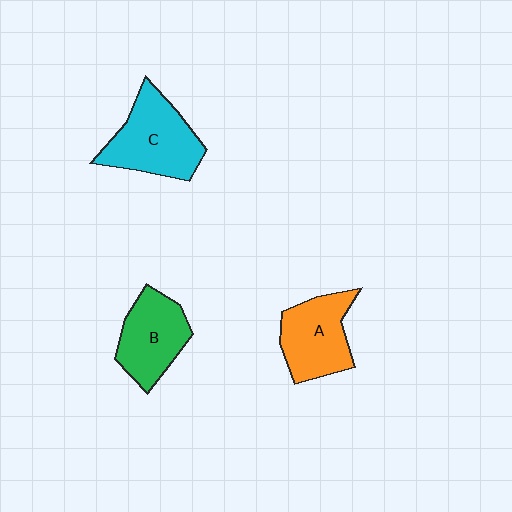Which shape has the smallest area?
Shape B (green).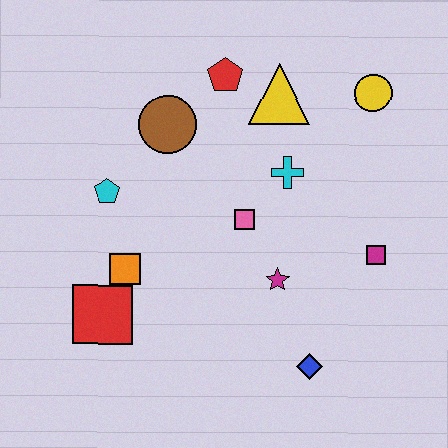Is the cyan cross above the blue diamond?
Yes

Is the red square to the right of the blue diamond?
No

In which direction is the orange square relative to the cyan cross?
The orange square is to the left of the cyan cross.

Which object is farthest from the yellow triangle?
The red square is farthest from the yellow triangle.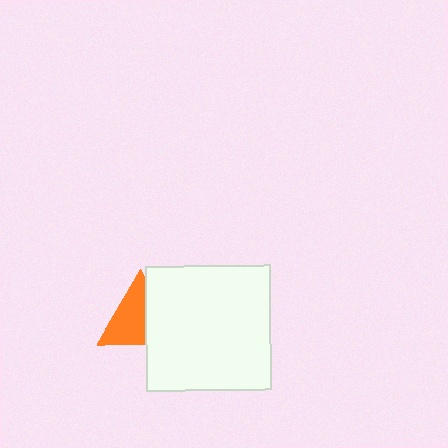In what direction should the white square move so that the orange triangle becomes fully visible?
The white square should move right. That is the shortest direction to clear the overlap and leave the orange triangle fully visible.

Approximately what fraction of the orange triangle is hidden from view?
Roughly 41% of the orange triangle is hidden behind the white square.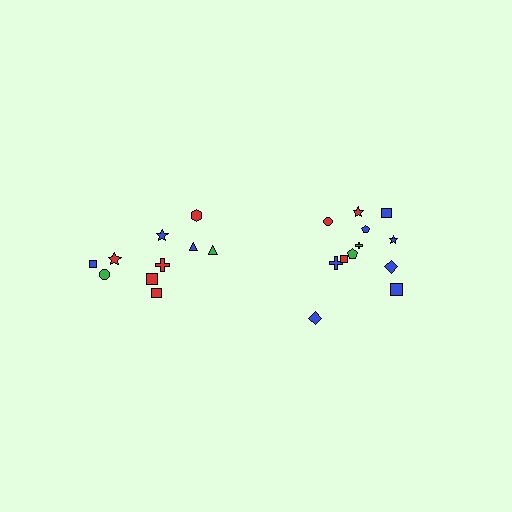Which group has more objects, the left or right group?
The right group.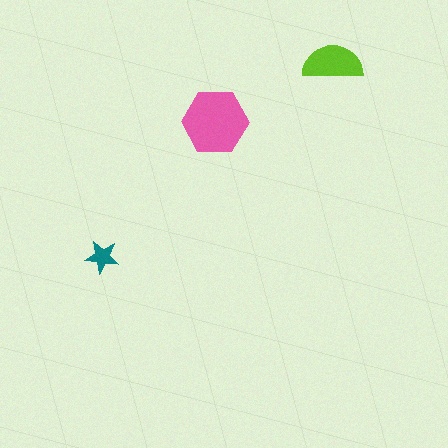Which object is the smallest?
The teal star.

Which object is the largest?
The pink hexagon.